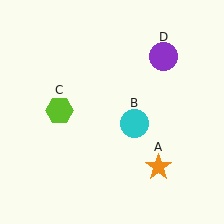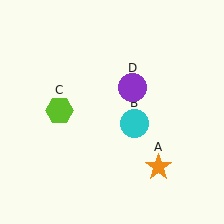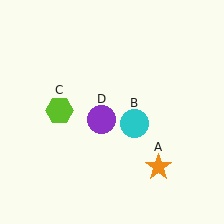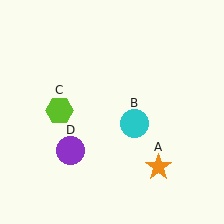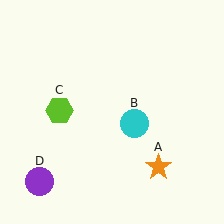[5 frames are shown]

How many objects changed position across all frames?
1 object changed position: purple circle (object D).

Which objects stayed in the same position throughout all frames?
Orange star (object A) and cyan circle (object B) and lime hexagon (object C) remained stationary.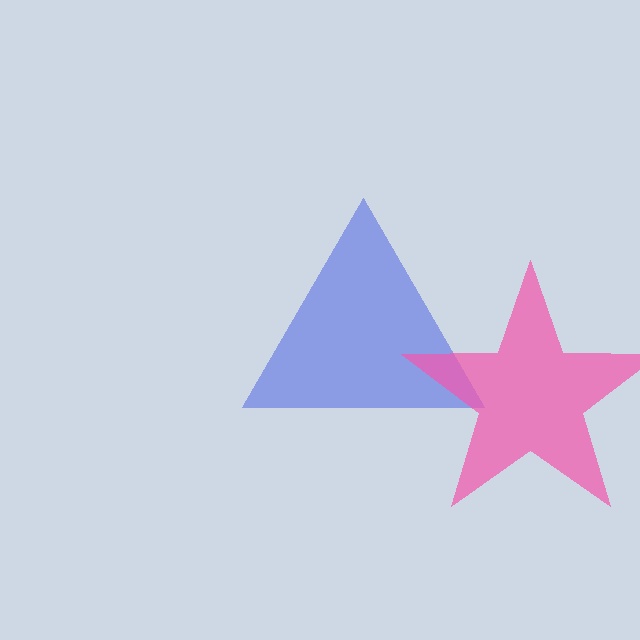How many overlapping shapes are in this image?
There are 2 overlapping shapes in the image.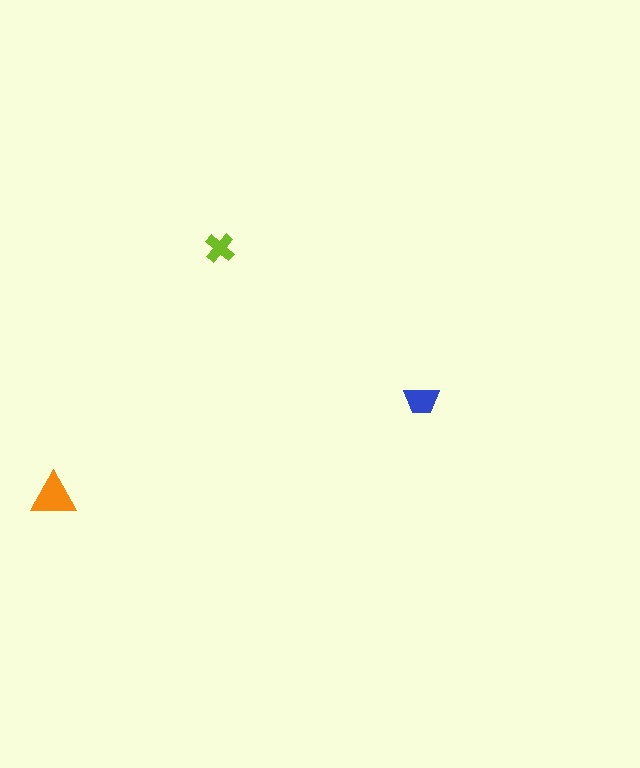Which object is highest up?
The lime cross is topmost.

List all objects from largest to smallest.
The orange triangle, the blue trapezoid, the lime cross.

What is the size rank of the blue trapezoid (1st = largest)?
2nd.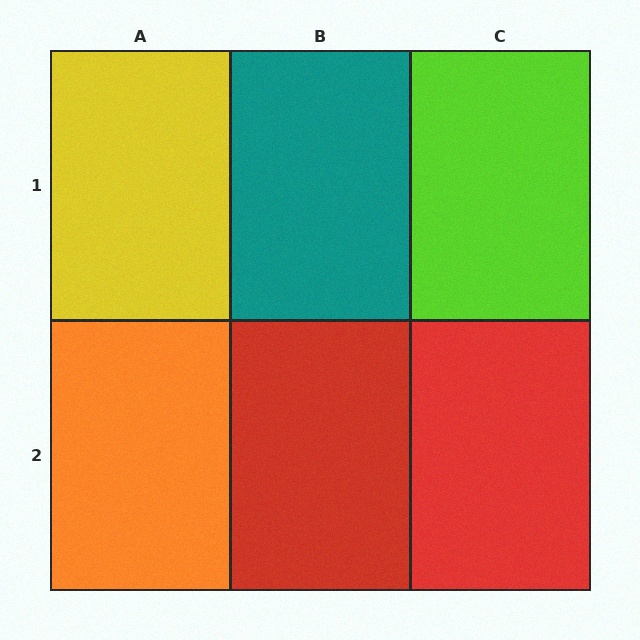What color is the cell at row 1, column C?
Lime.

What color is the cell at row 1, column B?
Teal.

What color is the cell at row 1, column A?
Yellow.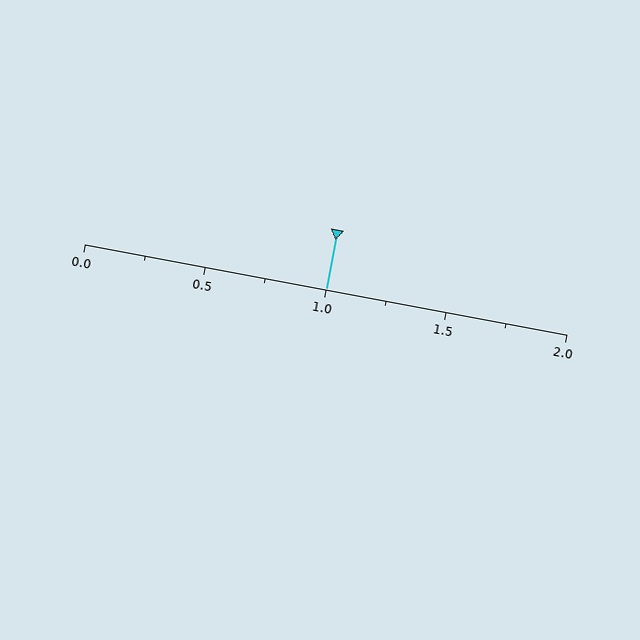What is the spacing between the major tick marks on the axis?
The major ticks are spaced 0.5 apart.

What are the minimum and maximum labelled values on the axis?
The axis runs from 0.0 to 2.0.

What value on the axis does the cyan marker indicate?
The marker indicates approximately 1.